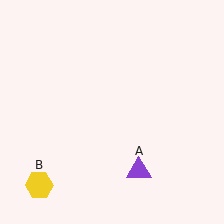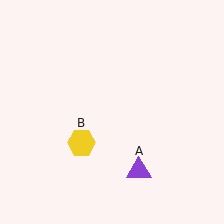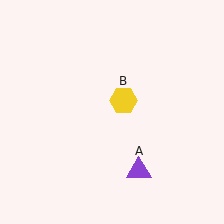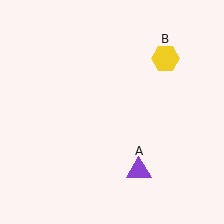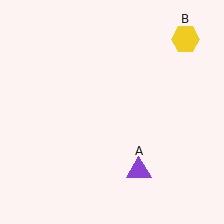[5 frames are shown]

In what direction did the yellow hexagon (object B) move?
The yellow hexagon (object B) moved up and to the right.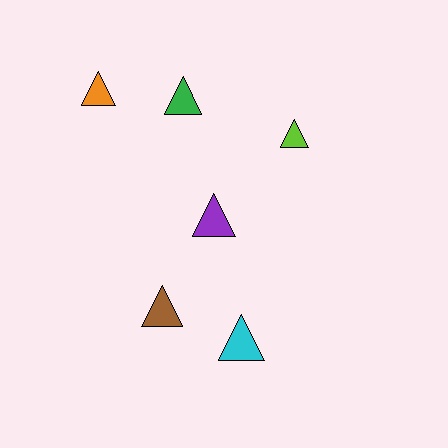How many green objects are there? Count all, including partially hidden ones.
There is 1 green object.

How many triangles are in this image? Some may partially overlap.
There are 6 triangles.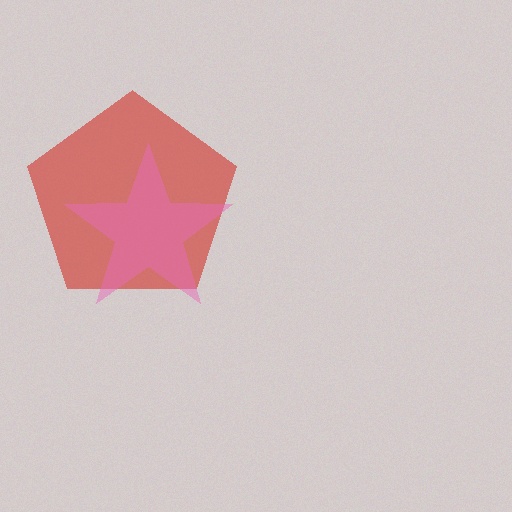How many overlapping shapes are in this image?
There are 2 overlapping shapes in the image.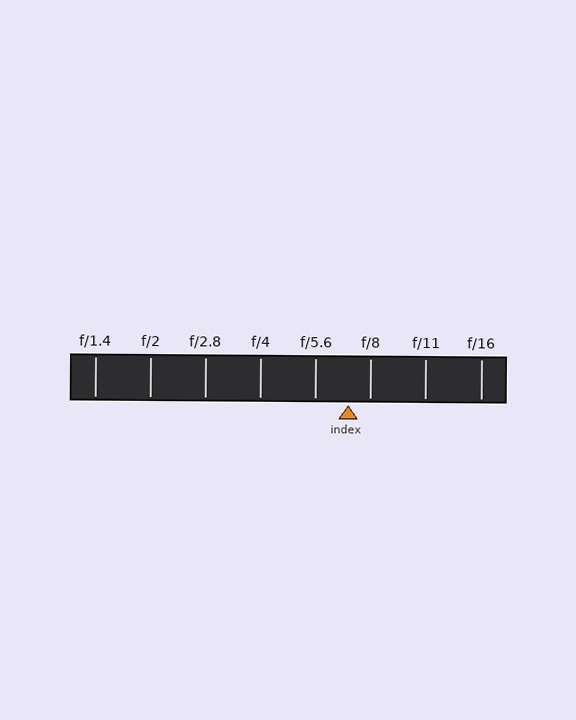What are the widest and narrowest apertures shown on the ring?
The widest aperture shown is f/1.4 and the narrowest is f/16.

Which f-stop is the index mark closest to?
The index mark is closest to f/8.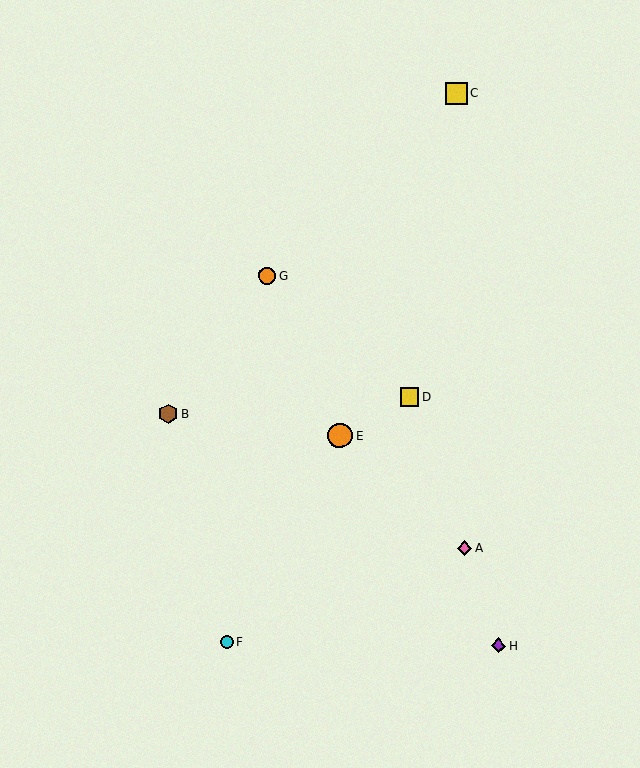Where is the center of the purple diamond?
The center of the purple diamond is at (498, 646).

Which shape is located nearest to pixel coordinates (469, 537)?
The pink diamond (labeled A) at (464, 549) is nearest to that location.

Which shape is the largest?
The orange circle (labeled E) is the largest.